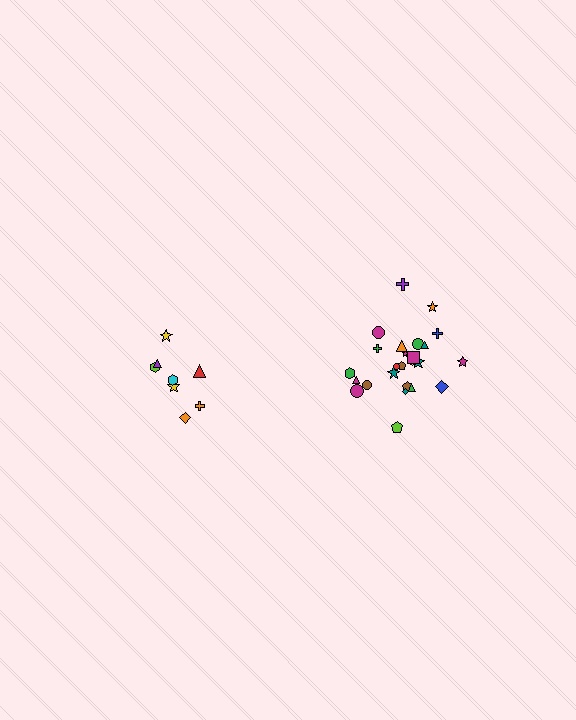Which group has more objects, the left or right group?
The right group.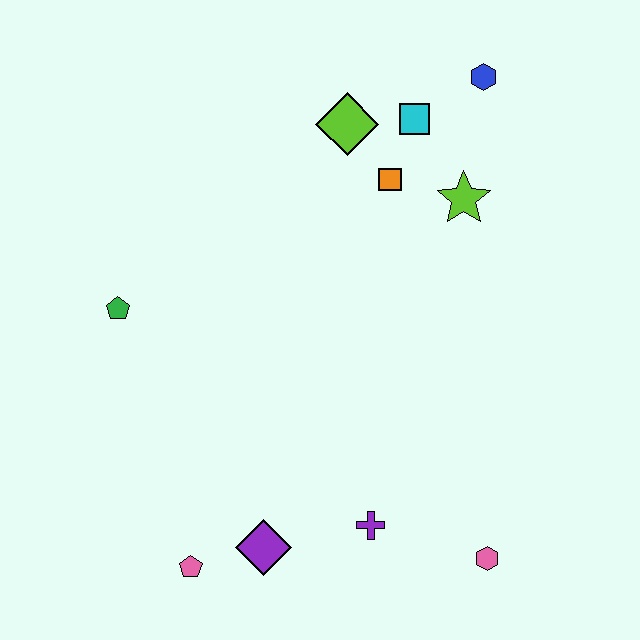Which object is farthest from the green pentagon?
The pink hexagon is farthest from the green pentagon.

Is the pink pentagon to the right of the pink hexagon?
No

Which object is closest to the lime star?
The orange square is closest to the lime star.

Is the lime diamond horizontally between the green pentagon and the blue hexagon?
Yes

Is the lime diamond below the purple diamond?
No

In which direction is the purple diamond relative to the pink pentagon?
The purple diamond is to the right of the pink pentagon.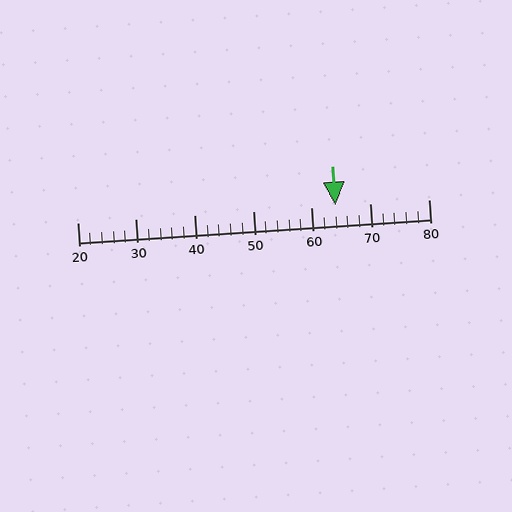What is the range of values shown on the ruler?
The ruler shows values from 20 to 80.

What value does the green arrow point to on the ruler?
The green arrow points to approximately 64.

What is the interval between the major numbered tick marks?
The major tick marks are spaced 10 units apart.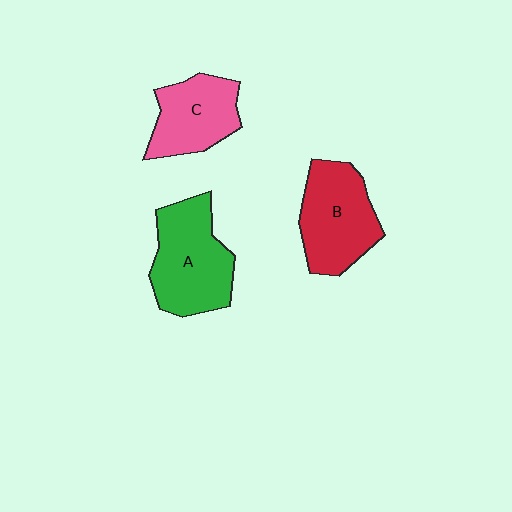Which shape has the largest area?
Shape A (green).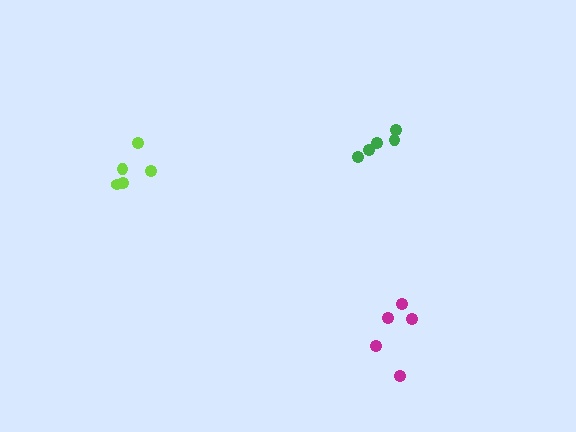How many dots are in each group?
Group 1: 5 dots, Group 2: 5 dots, Group 3: 5 dots (15 total).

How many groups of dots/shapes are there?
There are 3 groups.